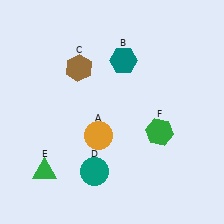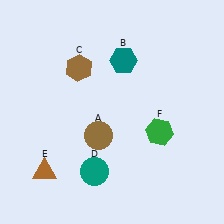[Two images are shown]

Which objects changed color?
A changed from orange to brown. E changed from green to brown.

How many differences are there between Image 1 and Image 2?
There are 2 differences between the two images.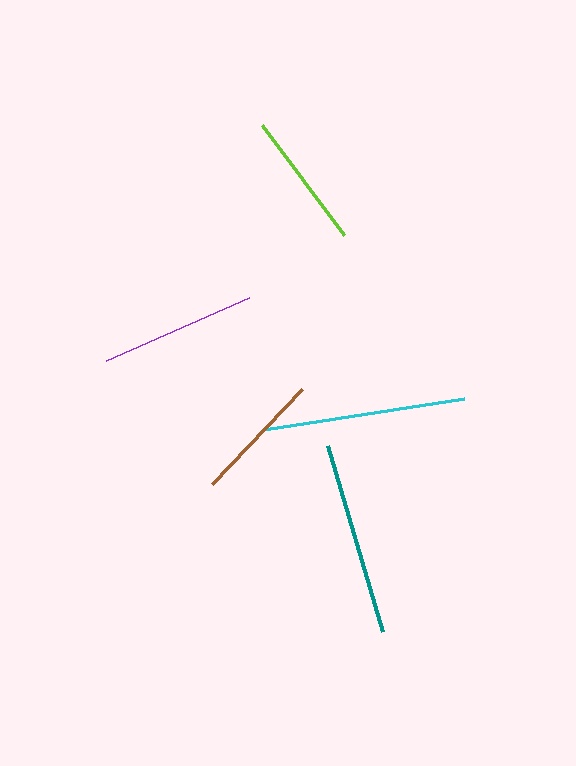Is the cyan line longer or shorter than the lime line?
The cyan line is longer than the lime line.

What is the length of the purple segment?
The purple segment is approximately 156 pixels long.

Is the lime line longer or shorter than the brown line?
The lime line is longer than the brown line.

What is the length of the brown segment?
The brown segment is approximately 131 pixels long.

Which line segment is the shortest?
The brown line is the shortest at approximately 131 pixels.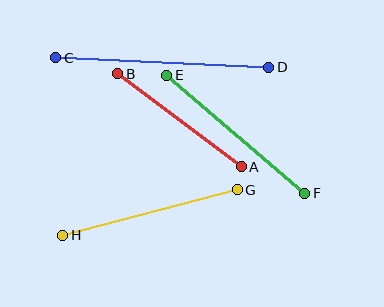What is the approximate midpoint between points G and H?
The midpoint is at approximately (150, 212) pixels.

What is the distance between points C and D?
The distance is approximately 213 pixels.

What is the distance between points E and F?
The distance is approximately 182 pixels.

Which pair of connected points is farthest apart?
Points C and D are farthest apart.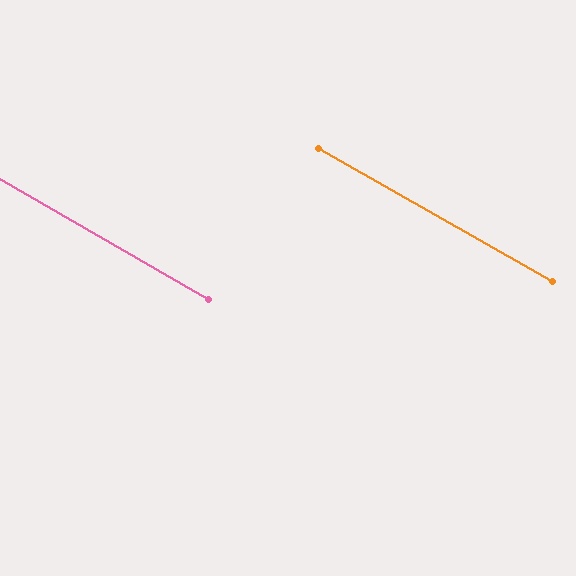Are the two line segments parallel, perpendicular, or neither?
Parallel — their directions differ by only 0.3°.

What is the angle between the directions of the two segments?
Approximately 0 degrees.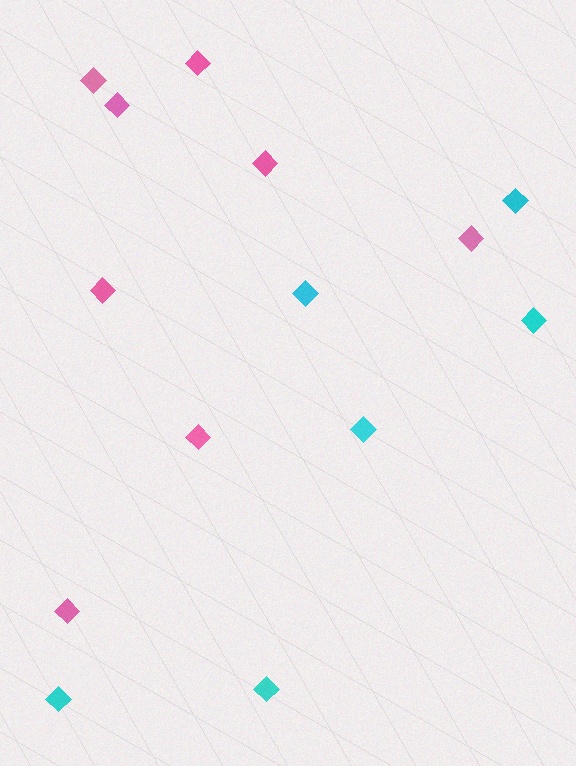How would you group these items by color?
There are 2 groups: one group of cyan diamonds (6) and one group of pink diamonds (8).